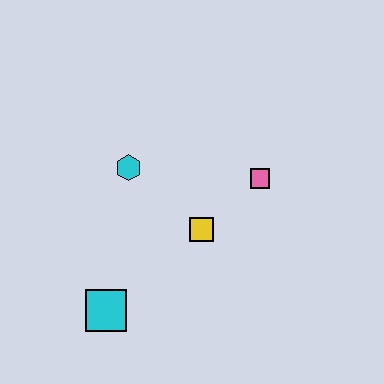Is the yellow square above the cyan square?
Yes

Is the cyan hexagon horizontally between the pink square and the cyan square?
Yes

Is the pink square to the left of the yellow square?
No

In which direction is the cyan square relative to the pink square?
The cyan square is to the left of the pink square.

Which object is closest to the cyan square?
The yellow square is closest to the cyan square.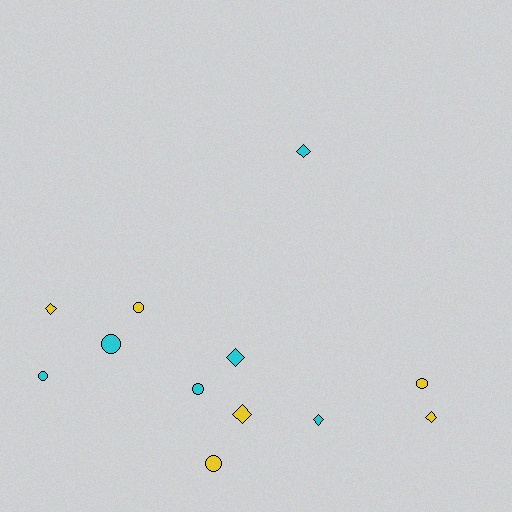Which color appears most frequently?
Cyan, with 6 objects.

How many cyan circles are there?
There are 3 cyan circles.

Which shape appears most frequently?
Circle, with 6 objects.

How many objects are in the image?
There are 12 objects.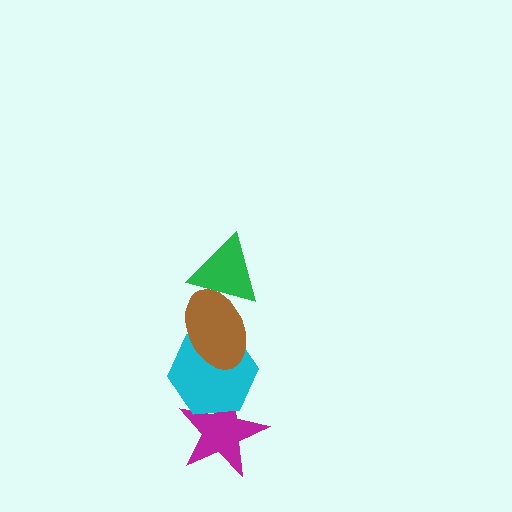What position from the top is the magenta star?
The magenta star is 4th from the top.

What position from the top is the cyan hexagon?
The cyan hexagon is 3rd from the top.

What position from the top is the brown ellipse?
The brown ellipse is 2nd from the top.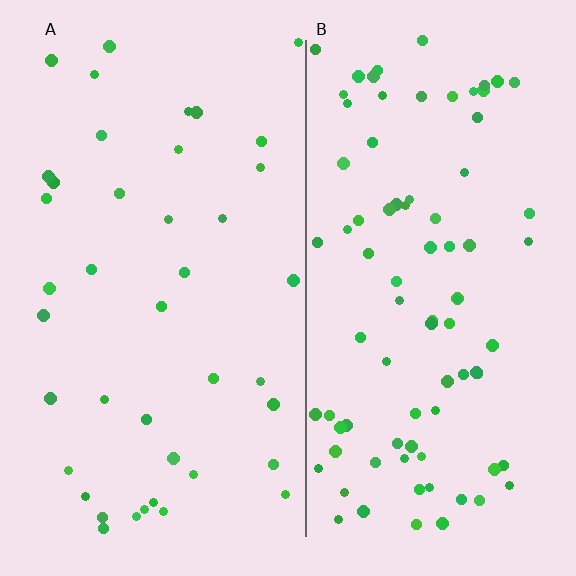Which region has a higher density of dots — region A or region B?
B (the right).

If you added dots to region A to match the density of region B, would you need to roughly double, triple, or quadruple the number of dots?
Approximately double.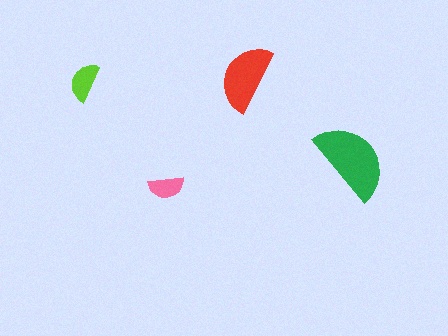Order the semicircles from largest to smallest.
the green one, the red one, the lime one, the pink one.